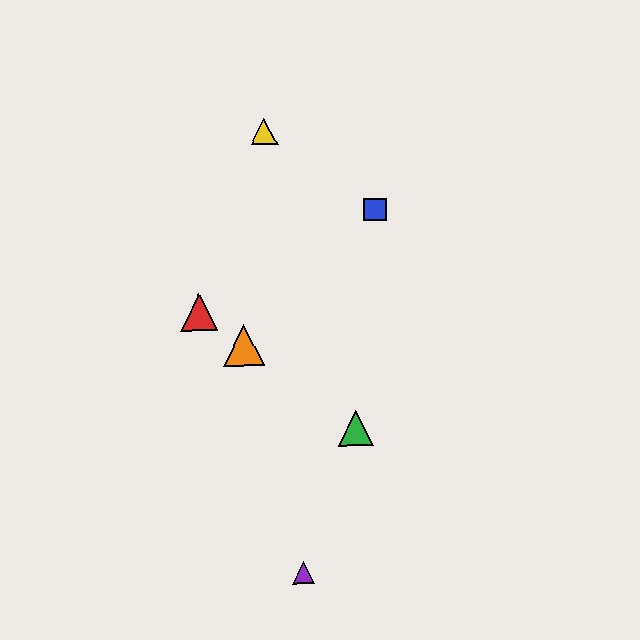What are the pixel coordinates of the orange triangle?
The orange triangle is at (244, 345).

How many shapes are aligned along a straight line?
3 shapes (the red triangle, the green triangle, the orange triangle) are aligned along a straight line.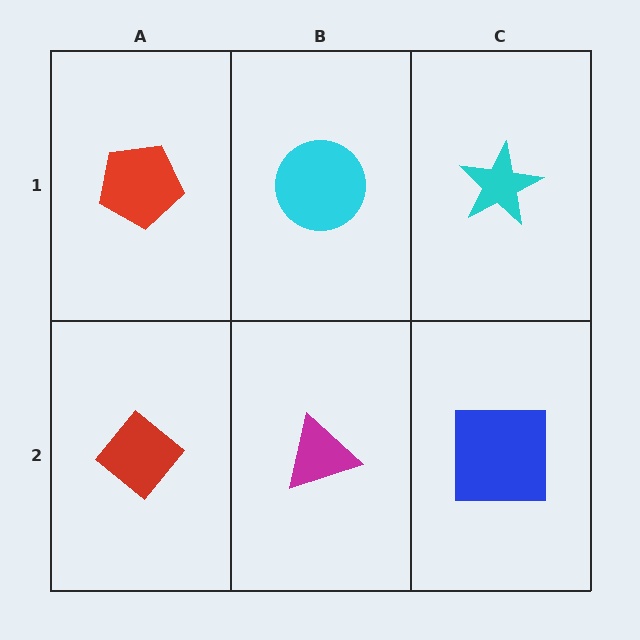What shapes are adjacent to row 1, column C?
A blue square (row 2, column C), a cyan circle (row 1, column B).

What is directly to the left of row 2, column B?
A red diamond.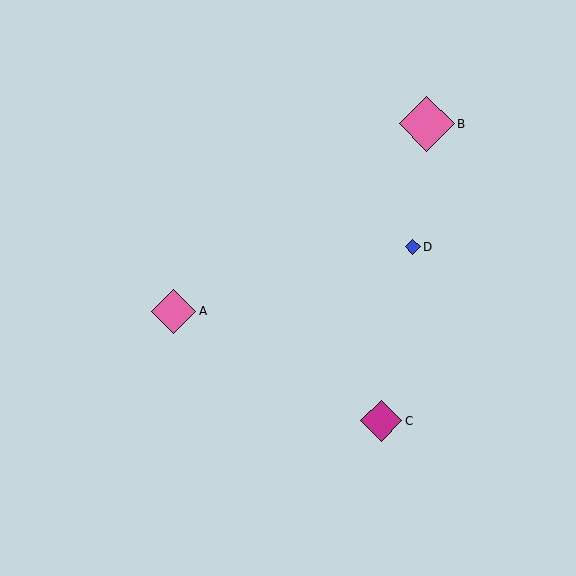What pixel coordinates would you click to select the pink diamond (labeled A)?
Click at (174, 311) to select the pink diamond A.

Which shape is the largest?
The pink diamond (labeled B) is the largest.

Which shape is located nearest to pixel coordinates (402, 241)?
The blue diamond (labeled D) at (413, 247) is nearest to that location.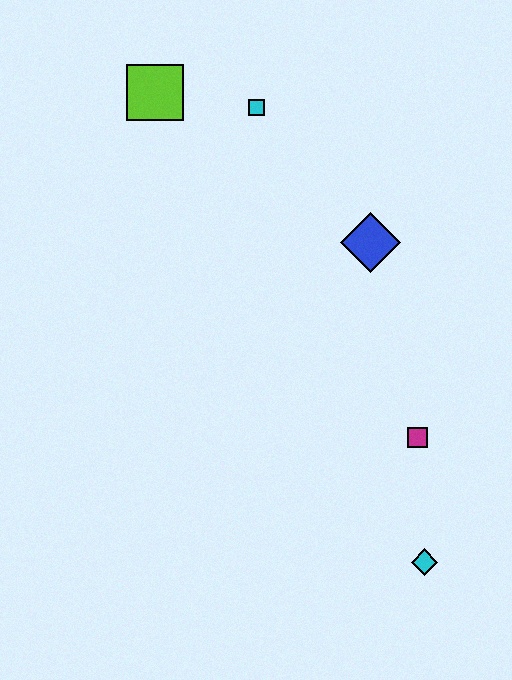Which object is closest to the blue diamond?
The cyan square is closest to the blue diamond.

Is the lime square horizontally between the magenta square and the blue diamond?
No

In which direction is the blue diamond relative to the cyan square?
The blue diamond is below the cyan square.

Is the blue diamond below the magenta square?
No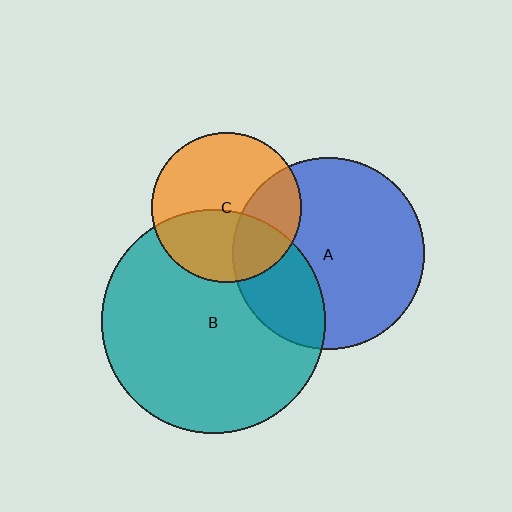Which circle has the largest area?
Circle B (teal).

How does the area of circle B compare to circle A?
Approximately 1.4 times.